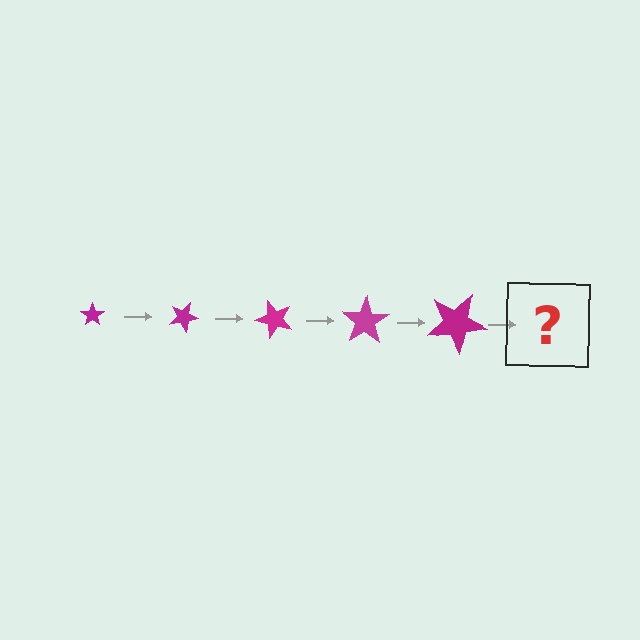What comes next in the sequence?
The next element should be a star, larger than the previous one and rotated 125 degrees from the start.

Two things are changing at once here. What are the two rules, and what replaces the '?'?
The two rules are that the star grows larger each step and it rotates 25 degrees each step. The '?' should be a star, larger than the previous one and rotated 125 degrees from the start.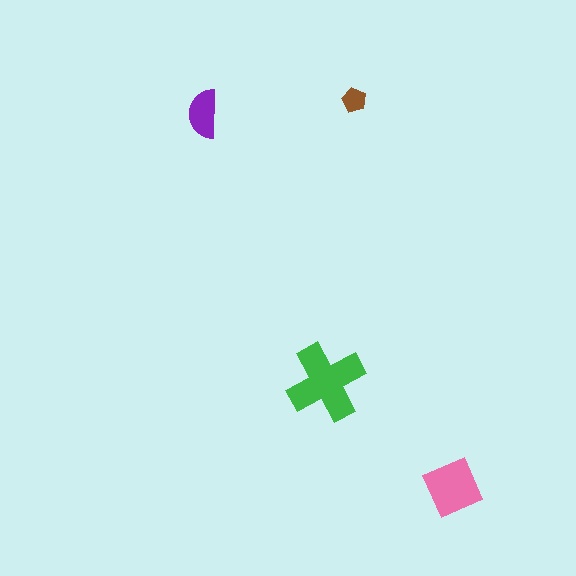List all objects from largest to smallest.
The green cross, the pink diamond, the purple semicircle, the brown pentagon.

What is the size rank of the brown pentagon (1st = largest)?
4th.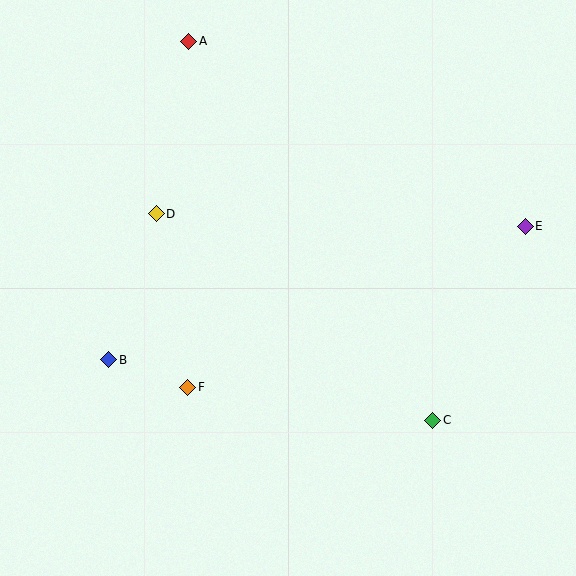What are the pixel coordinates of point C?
Point C is at (433, 420).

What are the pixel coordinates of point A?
Point A is at (189, 41).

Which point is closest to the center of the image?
Point F at (188, 387) is closest to the center.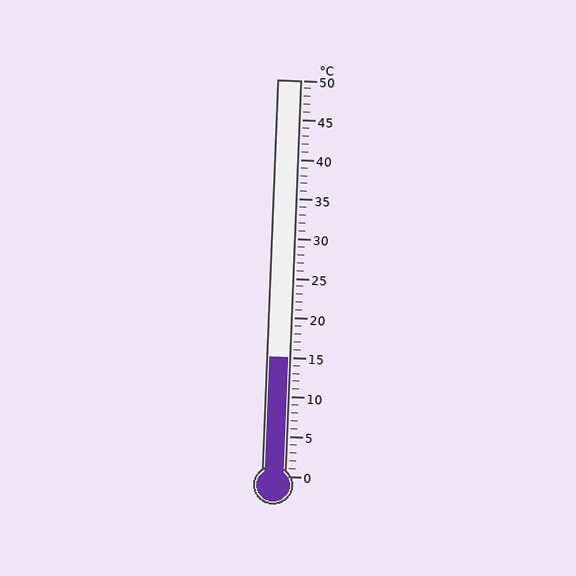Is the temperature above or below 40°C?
The temperature is below 40°C.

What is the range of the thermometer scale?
The thermometer scale ranges from 0°C to 50°C.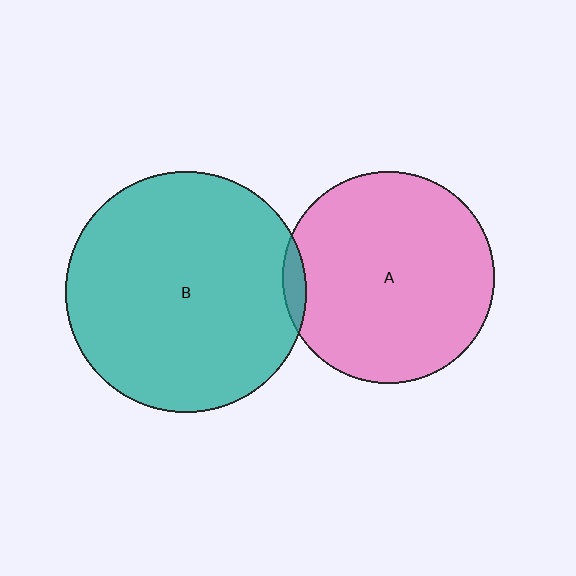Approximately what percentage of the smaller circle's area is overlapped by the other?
Approximately 5%.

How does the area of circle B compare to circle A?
Approximately 1.3 times.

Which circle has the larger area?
Circle B (teal).